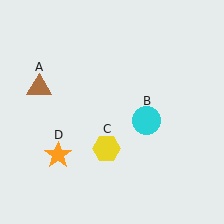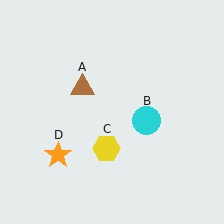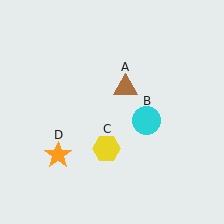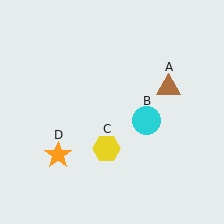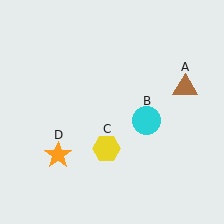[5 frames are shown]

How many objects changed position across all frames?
1 object changed position: brown triangle (object A).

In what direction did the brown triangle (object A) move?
The brown triangle (object A) moved right.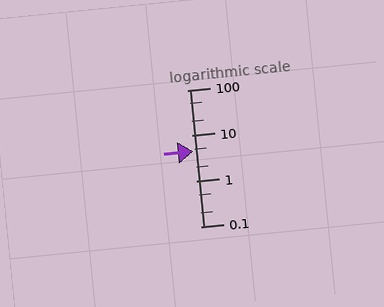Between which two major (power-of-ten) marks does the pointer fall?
The pointer is between 1 and 10.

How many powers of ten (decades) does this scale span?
The scale spans 3 decades, from 0.1 to 100.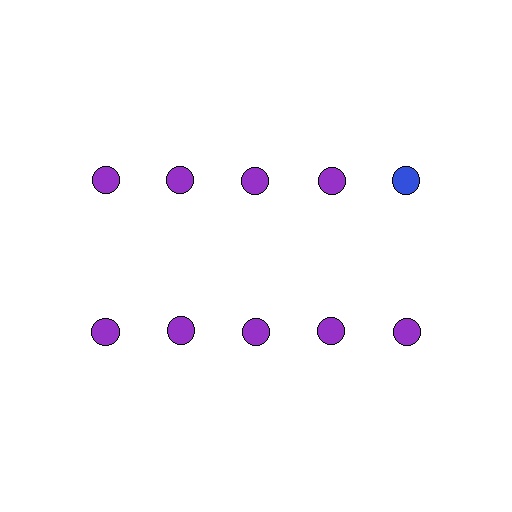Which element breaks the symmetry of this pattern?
The blue circle in the top row, rightmost column breaks the symmetry. All other shapes are purple circles.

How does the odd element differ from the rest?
It has a different color: blue instead of purple.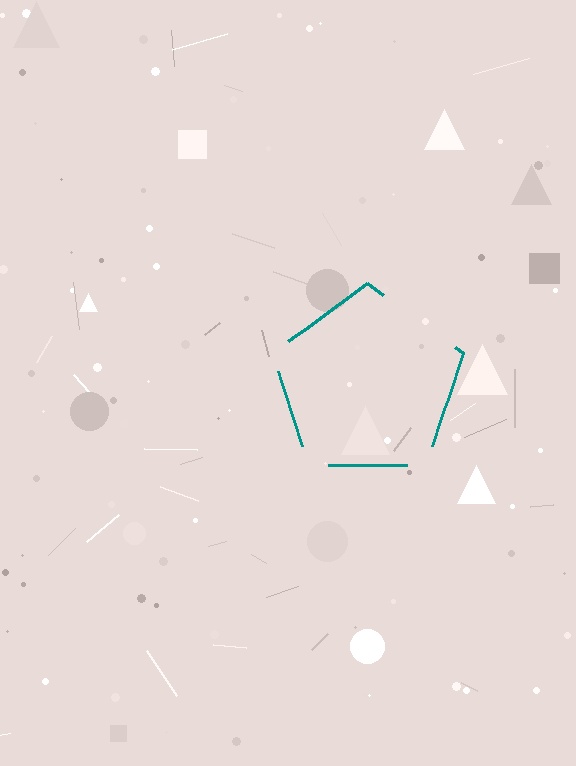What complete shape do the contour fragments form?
The contour fragments form a pentagon.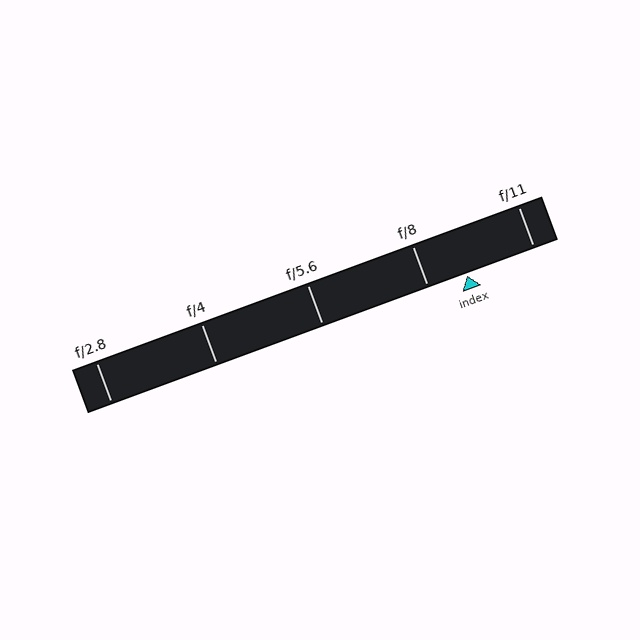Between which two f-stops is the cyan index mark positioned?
The index mark is between f/8 and f/11.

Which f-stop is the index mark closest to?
The index mark is closest to f/8.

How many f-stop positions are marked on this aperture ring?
There are 5 f-stop positions marked.